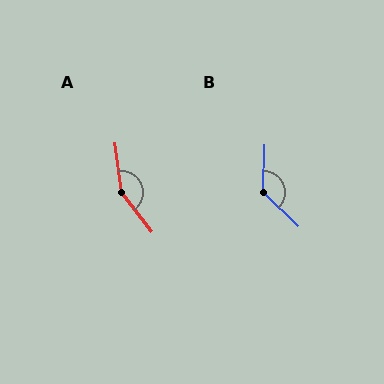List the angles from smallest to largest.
B (132°), A (150°).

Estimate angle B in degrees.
Approximately 132 degrees.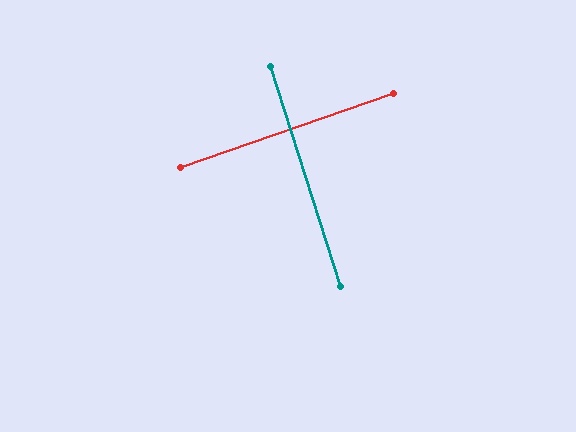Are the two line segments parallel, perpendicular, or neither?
Perpendicular — they meet at approximately 88°.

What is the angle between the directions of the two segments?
Approximately 88 degrees.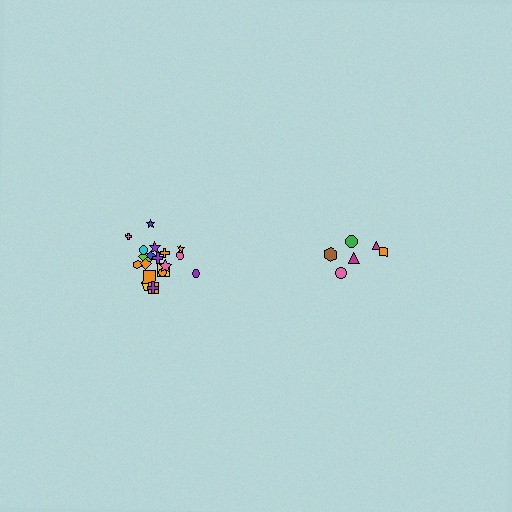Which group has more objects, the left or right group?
The left group.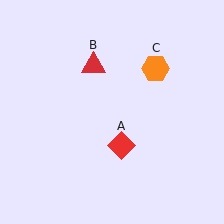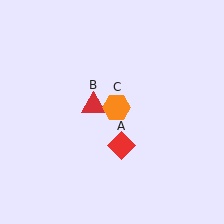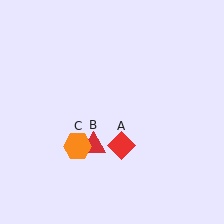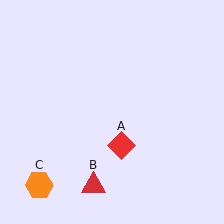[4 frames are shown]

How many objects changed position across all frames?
2 objects changed position: red triangle (object B), orange hexagon (object C).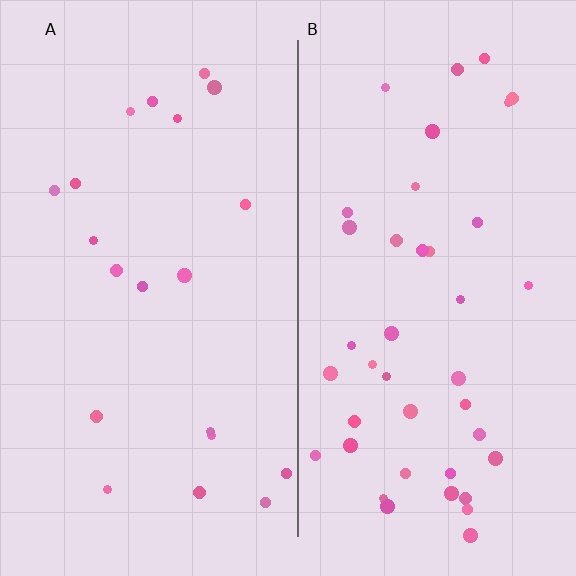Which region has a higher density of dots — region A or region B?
B (the right).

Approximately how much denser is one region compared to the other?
Approximately 2.0× — region B over region A.